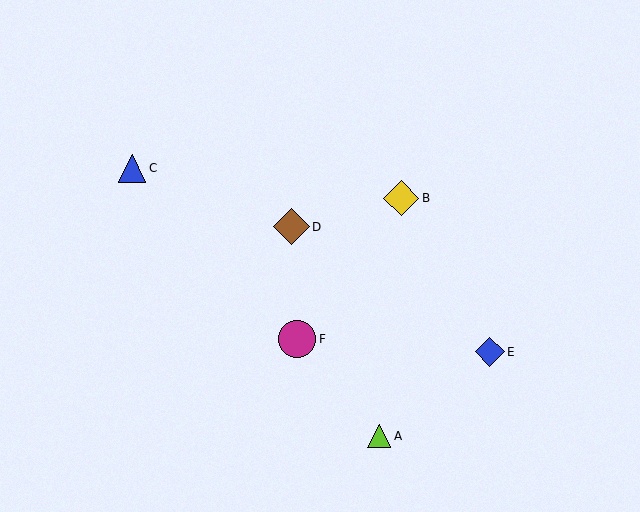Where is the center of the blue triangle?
The center of the blue triangle is at (132, 168).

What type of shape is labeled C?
Shape C is a blue triangle.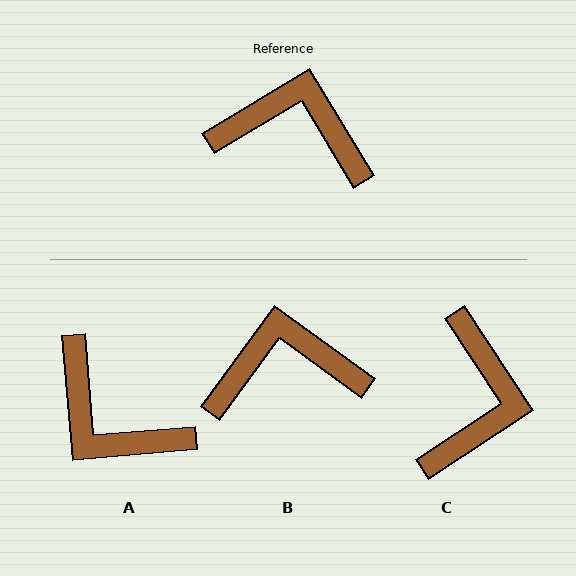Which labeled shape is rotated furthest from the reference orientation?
A, about 154 degrees away.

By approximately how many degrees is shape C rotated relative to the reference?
Approximately 88 degrees clockwise.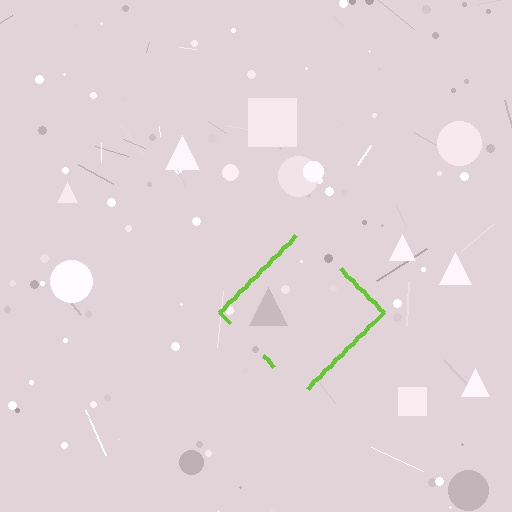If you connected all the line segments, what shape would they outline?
They would outline a diamond.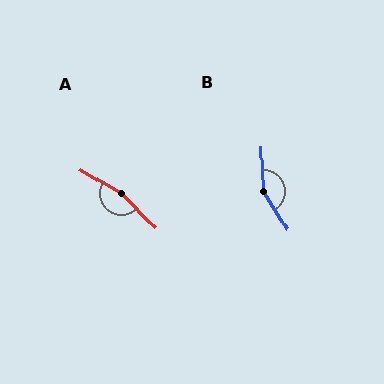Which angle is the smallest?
B, at approximately 150 degrees.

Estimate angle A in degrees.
Approximately 165 degrees.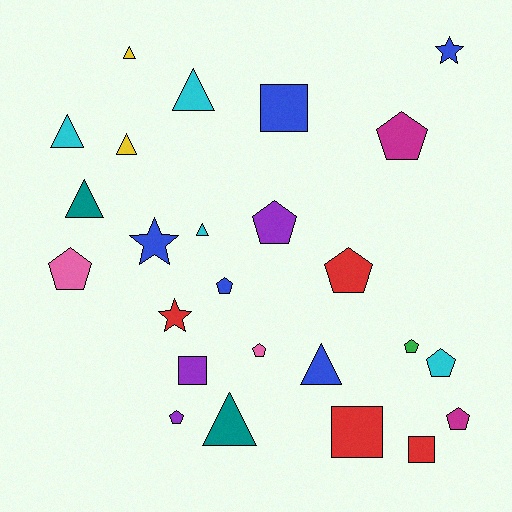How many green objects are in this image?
There is 1 green object.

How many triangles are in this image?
There are 8 triangles.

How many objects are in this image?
There are 25 objects.